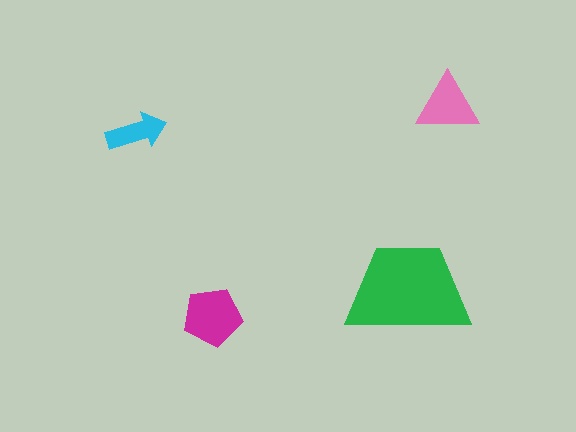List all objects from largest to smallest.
The green trapezoid, the magenta pentagon, the pink triangle, the cyan arrow.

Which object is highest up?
The pink triangle is topmost.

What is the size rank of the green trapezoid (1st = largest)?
1st.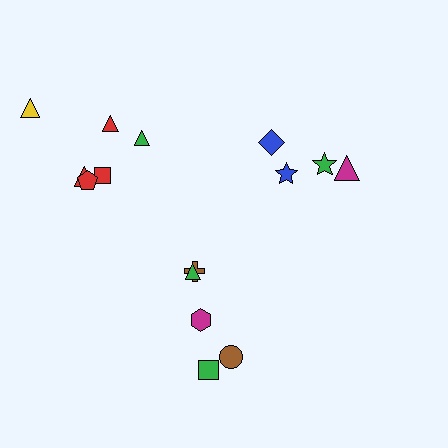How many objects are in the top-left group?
There are 6 objects.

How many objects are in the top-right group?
There are 4 objects.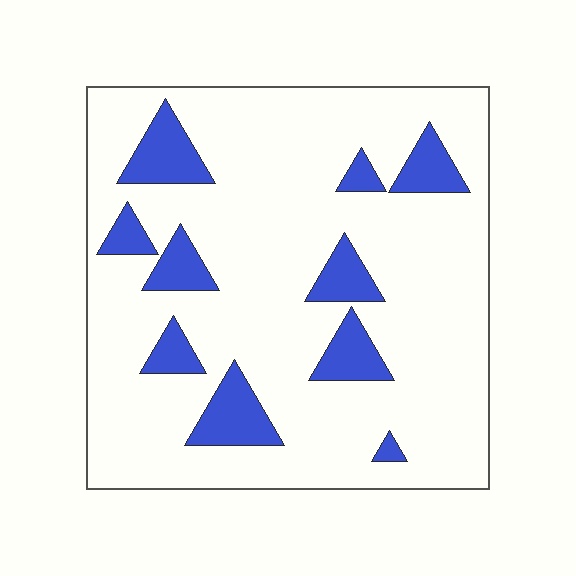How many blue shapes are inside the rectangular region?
10.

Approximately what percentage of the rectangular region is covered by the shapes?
Approximately 15%.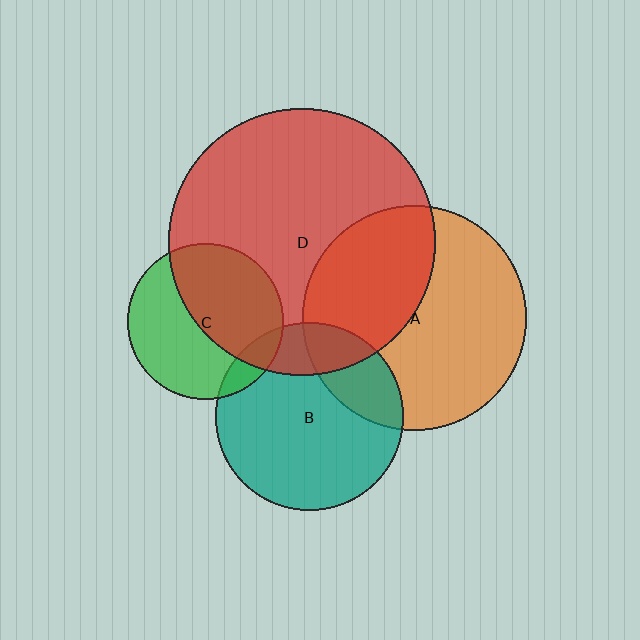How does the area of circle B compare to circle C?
Approximately 1.5 times.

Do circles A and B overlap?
Yes.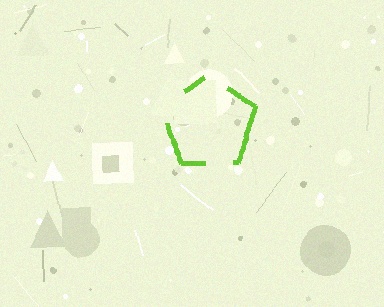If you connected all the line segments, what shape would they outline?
They would outline a pentagon.